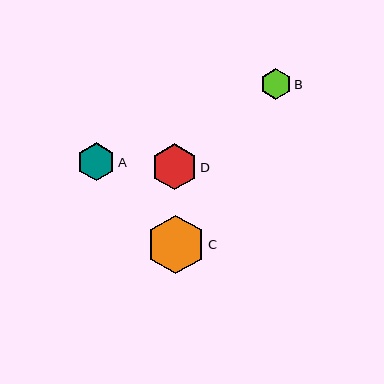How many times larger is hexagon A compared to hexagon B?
Hexagon A is approximately 1.2 times the size of hexagon B.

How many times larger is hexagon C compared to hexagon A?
Hexagon C is approximately 1.6 times the size of hexagon A.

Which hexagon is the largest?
Hexagon C is the largest with a size of approximately 59 pixels.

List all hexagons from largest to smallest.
From largest to smallest: C, D, A, B.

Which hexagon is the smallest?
Hexagon B is the smallest with a size of approximately 31 pixels.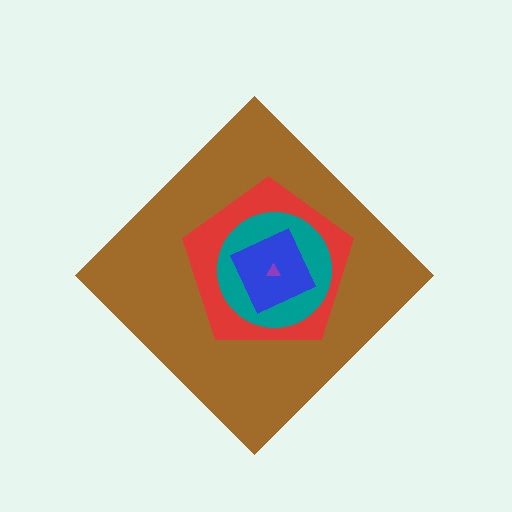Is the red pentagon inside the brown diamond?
Yes.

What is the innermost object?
The purple triangle.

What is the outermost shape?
The brown diamond.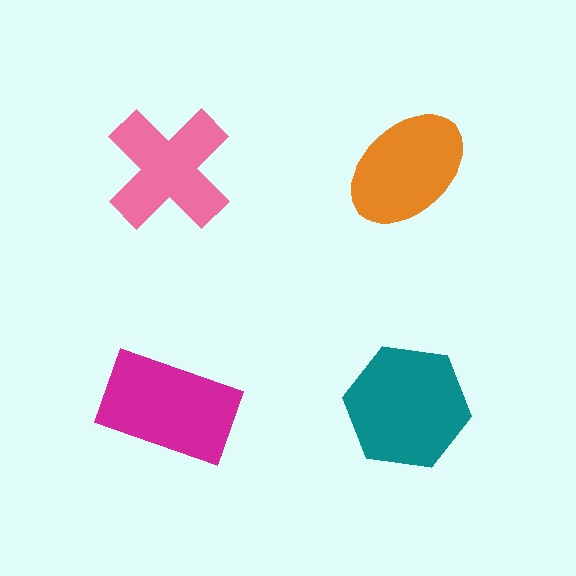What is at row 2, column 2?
A teal hexagon.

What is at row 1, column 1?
A pink cross.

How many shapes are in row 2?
2 shapes.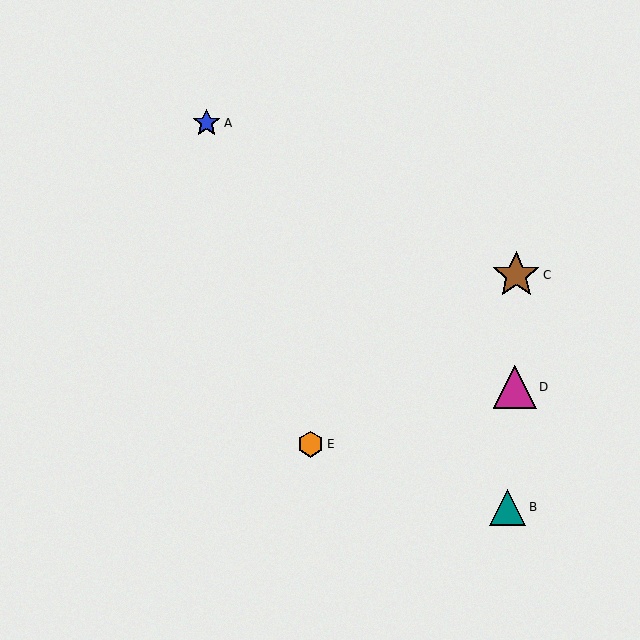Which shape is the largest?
The brown star (labeled C) is the largest.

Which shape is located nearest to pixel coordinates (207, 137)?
The blue star (labeled A) at (207, 123) is nearest to that location.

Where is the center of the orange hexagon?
The center of the orange hexagon is at (310, 444).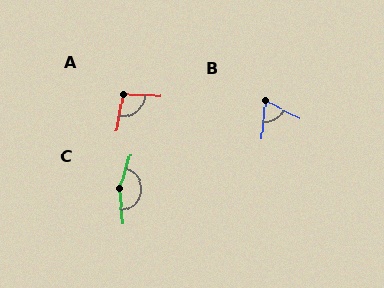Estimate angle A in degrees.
Approximately 100 degrees.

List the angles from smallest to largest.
B (69°), A (100°), C (156°).